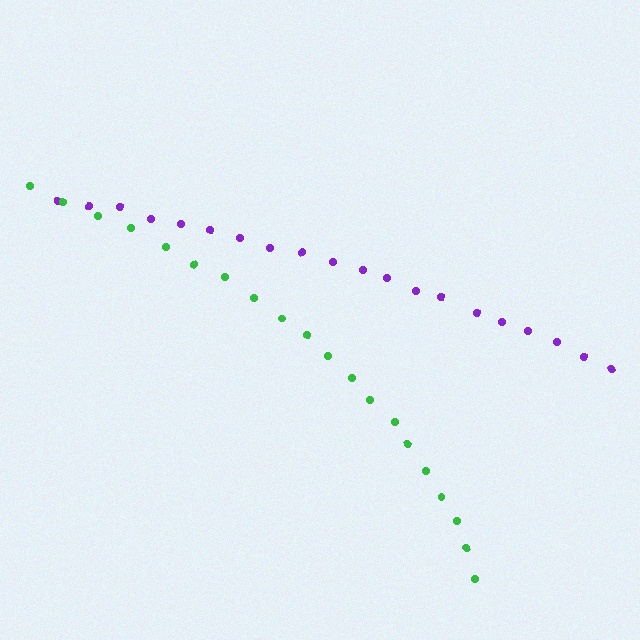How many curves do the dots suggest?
There are 2 distinct paths.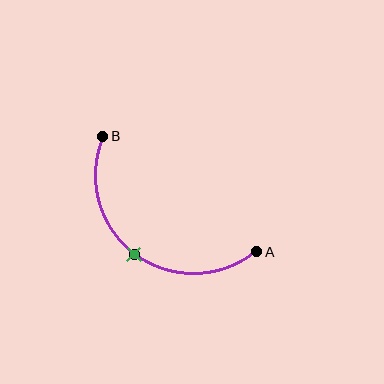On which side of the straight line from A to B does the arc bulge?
The arc bulges below and to the left of the straight line connecting A and B.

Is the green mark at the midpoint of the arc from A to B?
Yes. The green mark lies on the arc at equal arc-length from both A and B — it is the arc midpoint.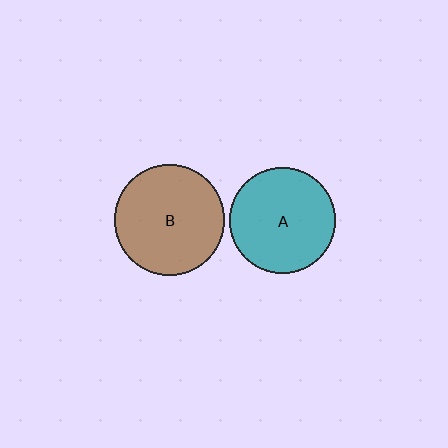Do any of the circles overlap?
No, none of the circles overlap.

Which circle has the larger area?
Circle B (brown).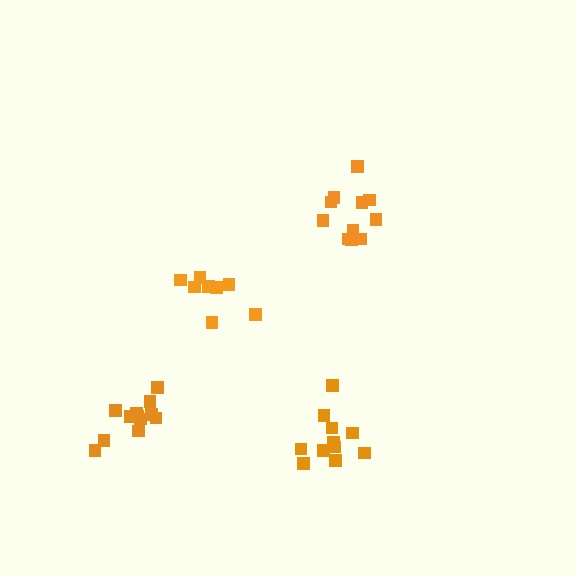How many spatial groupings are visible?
There are 4 spatial groupings.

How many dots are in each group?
Group 1: 8 dots, Group 2: 11 dots, Group 3: 12 dots, Group 4: 11 dots (42 total).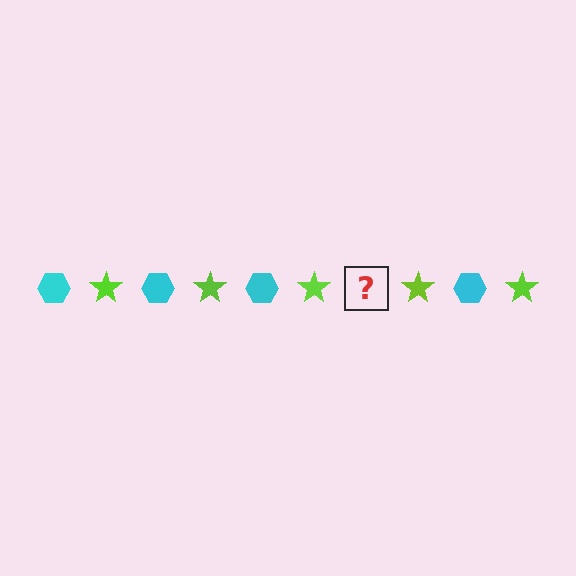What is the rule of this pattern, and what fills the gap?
The rule is that the pattern alternates between cyan hexagon and lime star. The gap should be filled with a cyan hexagon.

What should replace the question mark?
The question mark should be replaced with a cyan hexagon.